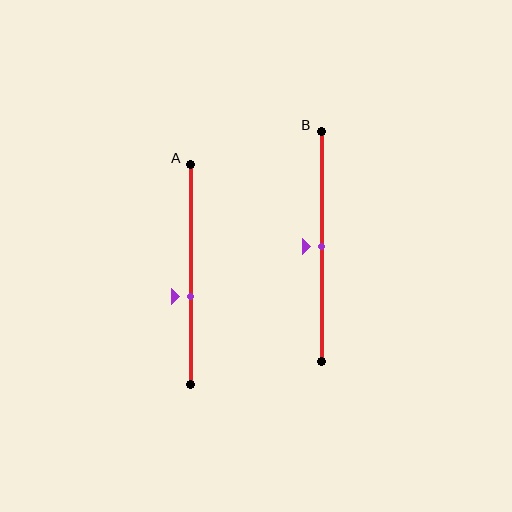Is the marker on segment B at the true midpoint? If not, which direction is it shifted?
Yes, the marker on segment B is at the true midpoint.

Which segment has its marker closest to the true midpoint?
Segment B has its marker closest to the true midpoint.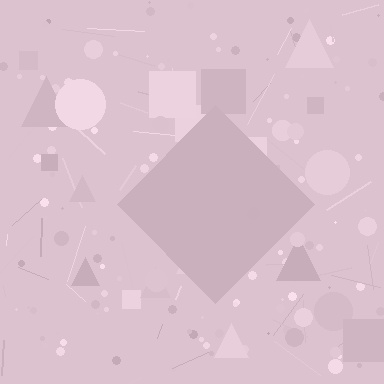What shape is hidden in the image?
A diamond is hidden in the image.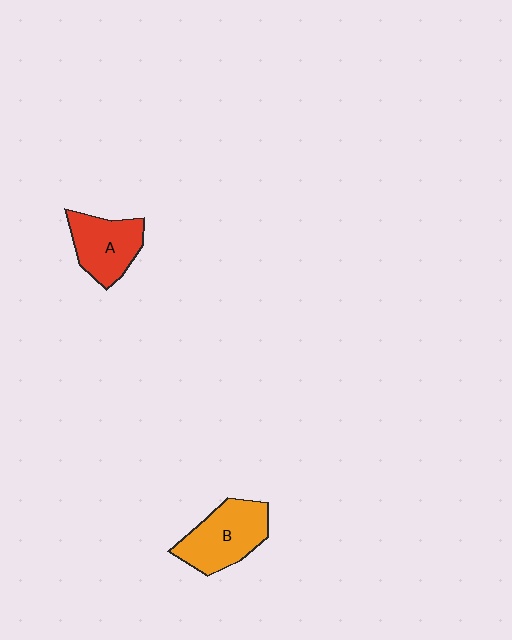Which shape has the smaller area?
Shape A (red).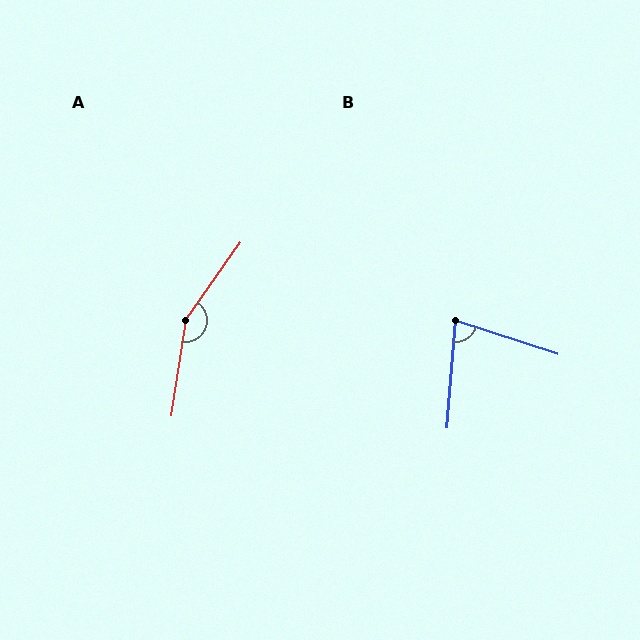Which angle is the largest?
A, at approximately 154 degrees.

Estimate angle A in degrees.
Approximately 154 degrees.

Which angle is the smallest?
B, at approximately 76 degrees.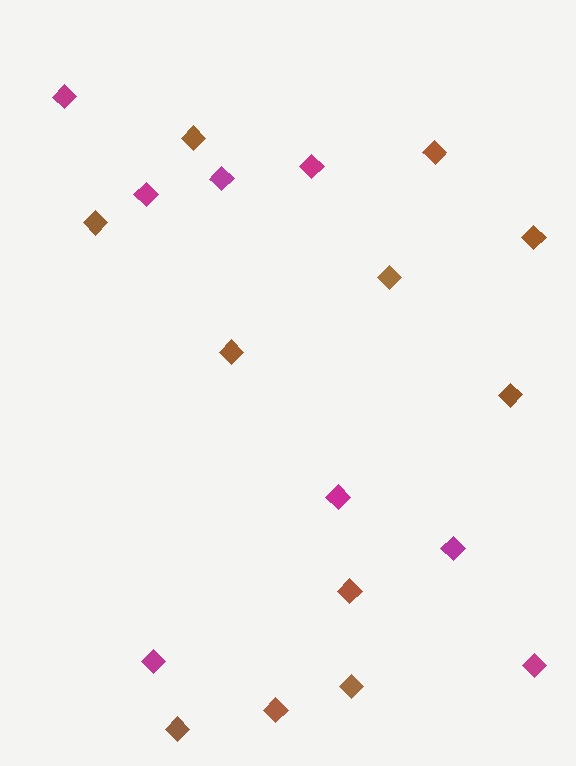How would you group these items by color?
There are 2 groups: one group of brown diamonds (11) and one group of magenta diamonds (8).